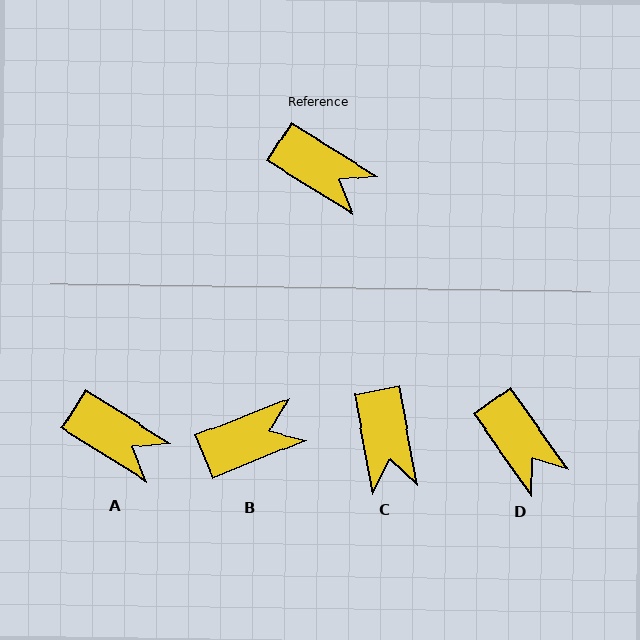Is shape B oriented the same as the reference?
No, it is off by about 54 degrees.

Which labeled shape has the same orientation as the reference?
A.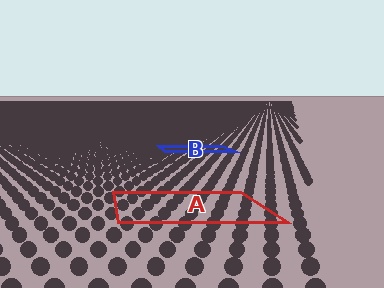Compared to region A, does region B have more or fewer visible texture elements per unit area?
Region B has more texture elements per unit area — they are packed more densely because it is farther away.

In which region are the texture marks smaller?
The texture marks are smaller in region B, because it is farther away.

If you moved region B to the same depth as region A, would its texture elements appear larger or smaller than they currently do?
They would appear larger. At a closer depth, the same texture elements are projected at a bigger on-screen size.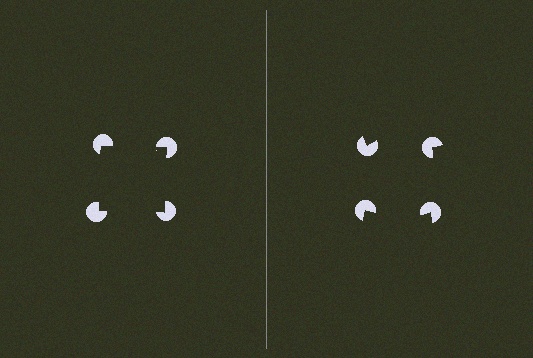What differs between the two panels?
The pac-man discs are positioned identically on both sides; only the wedge orientations differ. On the left they align to a square; on the right they are misaligned.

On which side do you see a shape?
An illusory square appears on the left side. On the right side the wedge cuts are rotated, so no coherent shape forms.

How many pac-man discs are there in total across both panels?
8 — 4 on each side.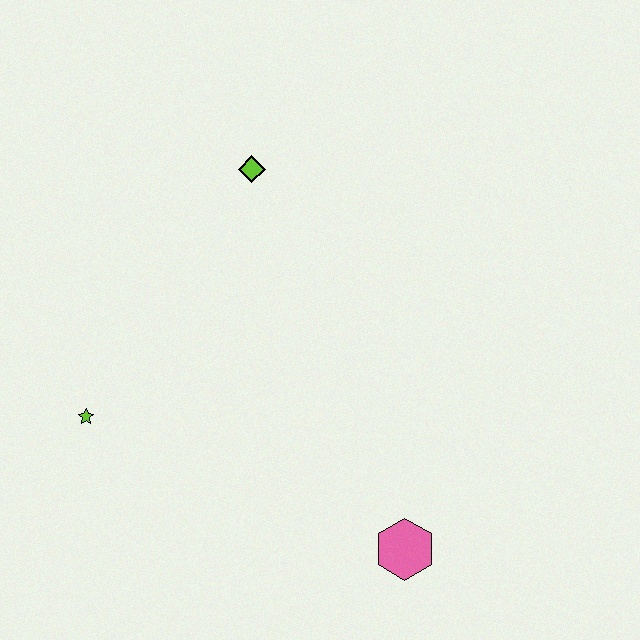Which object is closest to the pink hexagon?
The lime star is closest to the pink hexagon.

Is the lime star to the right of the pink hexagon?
No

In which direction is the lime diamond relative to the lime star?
The lime diamond is above the lime star.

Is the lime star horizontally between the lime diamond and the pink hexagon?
No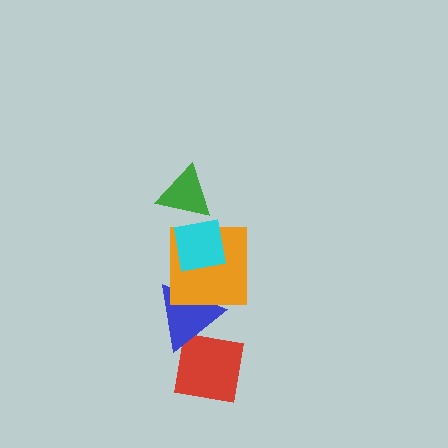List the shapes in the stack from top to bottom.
From top to bottom: the green triangle, the cyan square, the orange square, the blue triangle, the red square.